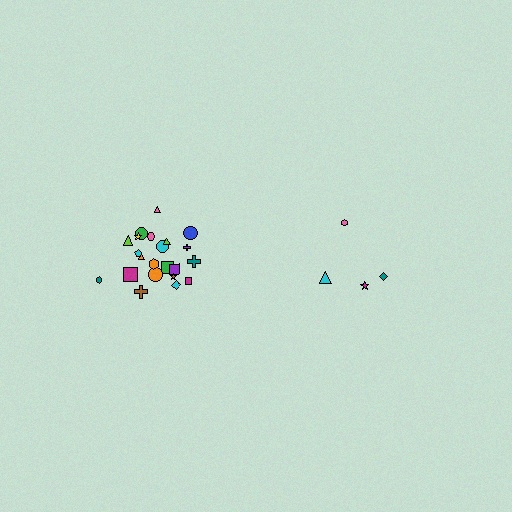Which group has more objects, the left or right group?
The left group.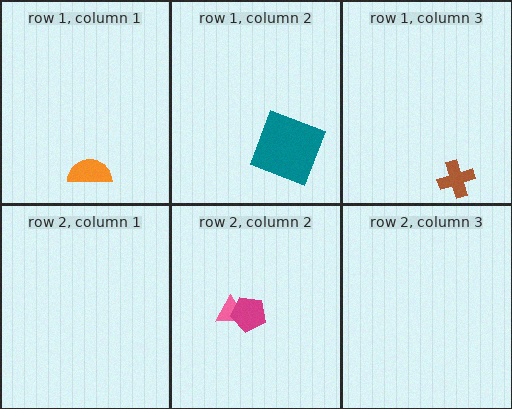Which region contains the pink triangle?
The row 2, column 2 region.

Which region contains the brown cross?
The row 1, column 3 region.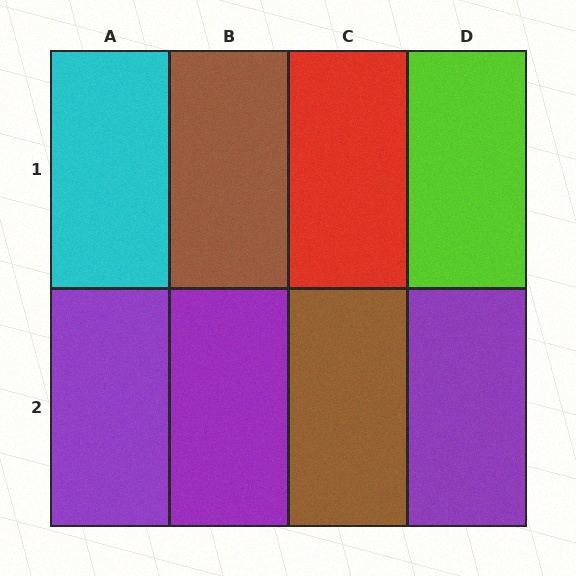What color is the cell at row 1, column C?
Red.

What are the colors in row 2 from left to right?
Purple, purple, brown, purple.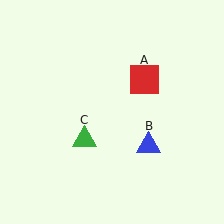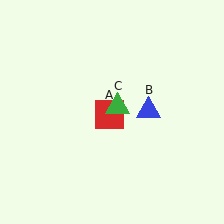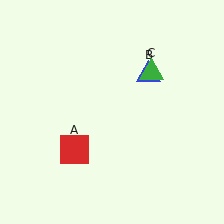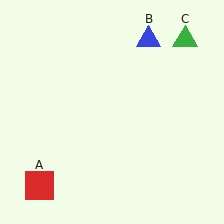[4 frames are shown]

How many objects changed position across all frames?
3 objects changed position: red square (object A), blue triangle (object B), green triangle (object C).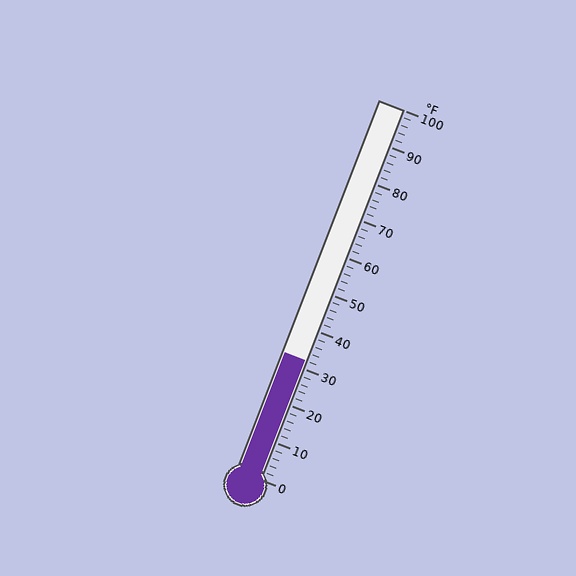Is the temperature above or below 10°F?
The temperature is above 10°F.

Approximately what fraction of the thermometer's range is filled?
The thermometer is filled to approximately 30% of its range.